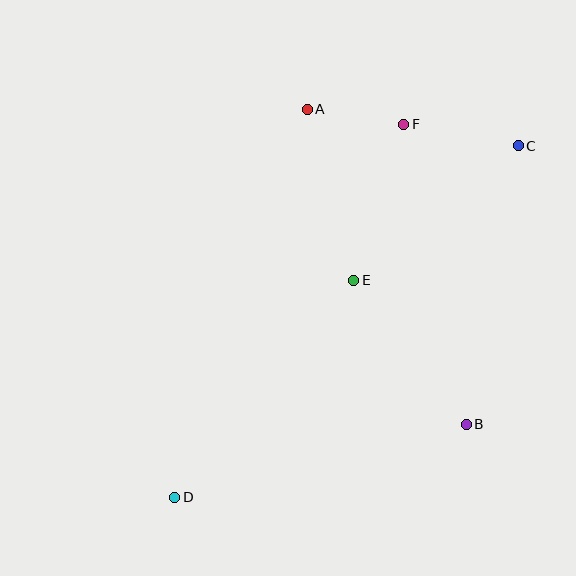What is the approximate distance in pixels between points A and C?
The distance between A and C is approximately 214 pixels.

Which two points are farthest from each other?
Points C and D are farthest from each other.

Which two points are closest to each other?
Points A and F are closest to each other.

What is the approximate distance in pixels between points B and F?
The distance between B and F is approximately 307 pixels.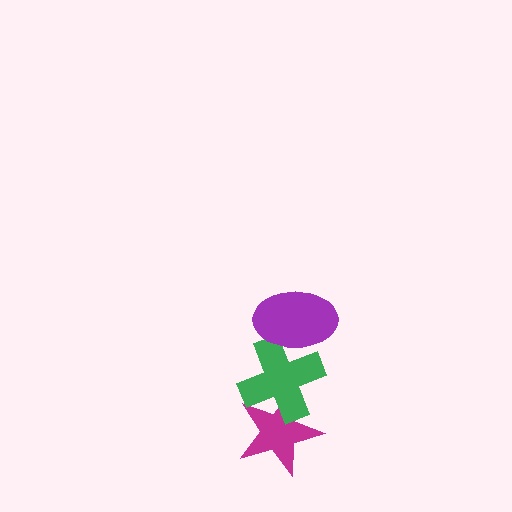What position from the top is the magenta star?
The magenta star is 3rd from the top.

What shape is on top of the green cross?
The purple ellipse is on top of the green cross.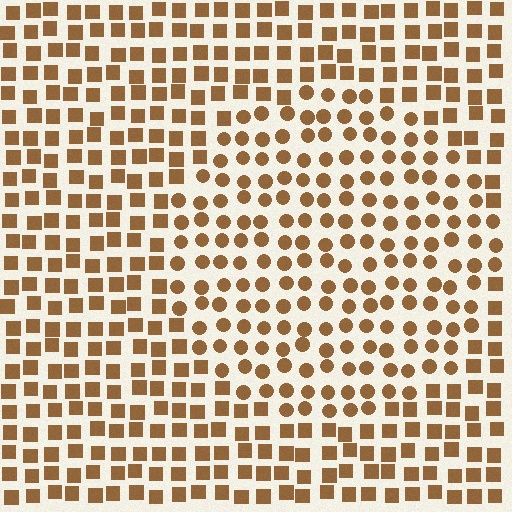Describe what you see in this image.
The image is filled with small brown elements arranged in a uniform grid. A circle-shaped region contains circles, while the surrounding area contains squares. The boundary is defined purely by the change in element shape.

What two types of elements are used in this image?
The image uses circles inside the circle region and squares outside it.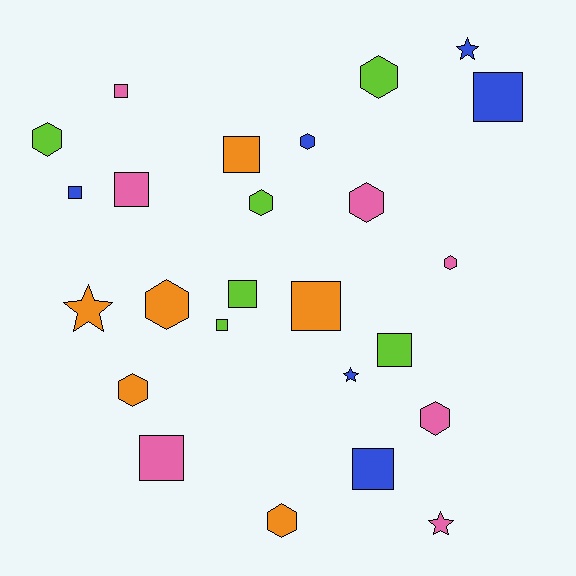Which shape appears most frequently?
Square, with 11 objects.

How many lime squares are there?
There are 3 lime squares.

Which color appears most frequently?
Pink, with 7 objects.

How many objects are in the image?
There are 25 objects.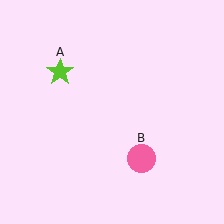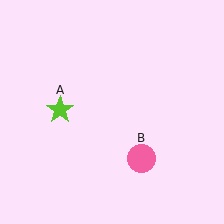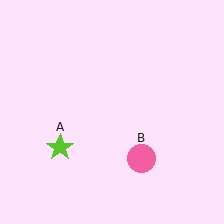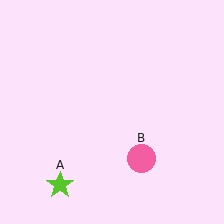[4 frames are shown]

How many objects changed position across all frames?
1 object changed position: lime star (object A).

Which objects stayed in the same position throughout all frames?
Pink circle (object B) remained stationary.